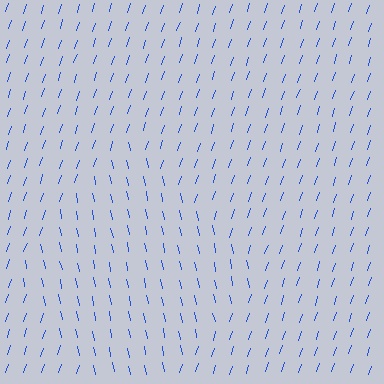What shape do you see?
I see a diamond.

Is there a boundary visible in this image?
Yes, there is a texture boundary formed by a change in line orientation.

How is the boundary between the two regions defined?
The boundary is defined purely by a change in line orientation (approximately 30 degrees difference). All lines are the same color and thickness.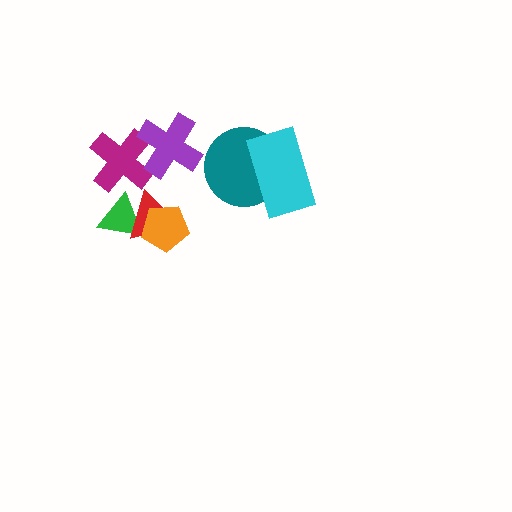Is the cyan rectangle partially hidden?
No, no other shape covers it.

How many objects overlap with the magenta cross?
1 object overlaps with the magenta cross.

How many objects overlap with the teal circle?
1 object overlaps with the teal circle.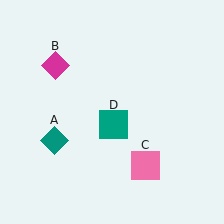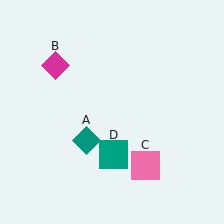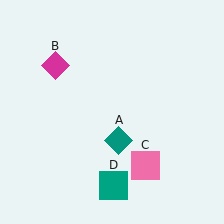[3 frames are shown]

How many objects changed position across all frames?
2 objects changed position: teal diamond (object A), teal square (object D).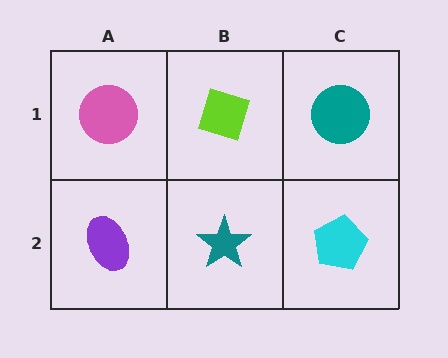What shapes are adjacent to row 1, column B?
A teal star (row 2, column B), a pink circle (row 1, column A), a teal circle (row 1, column C).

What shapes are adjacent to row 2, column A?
A pink circle (row 1, column A), a teal star (row 2, column B).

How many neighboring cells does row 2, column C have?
2.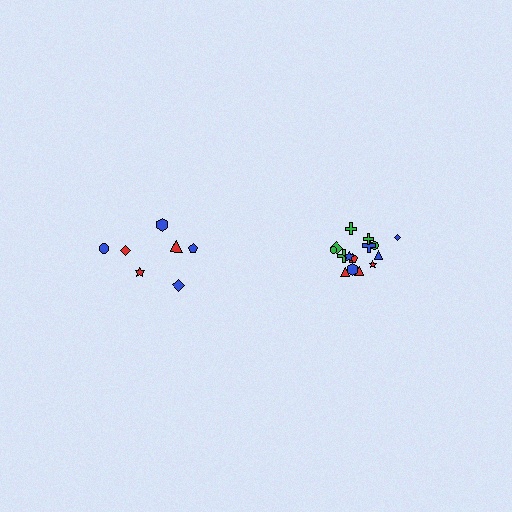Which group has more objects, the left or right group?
The right group.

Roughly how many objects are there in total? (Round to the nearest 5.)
Roughly 20 objects in total.